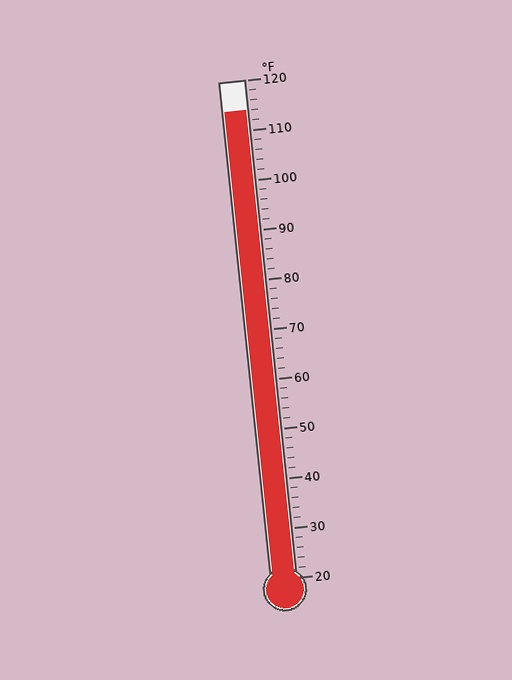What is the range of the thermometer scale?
The thermometer scale ranges from 20°F to 120°F.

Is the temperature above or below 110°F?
The temperature is above 110°F.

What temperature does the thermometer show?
The thermometer shows approximately 114°F.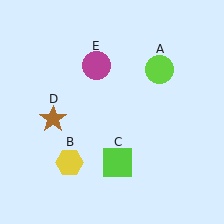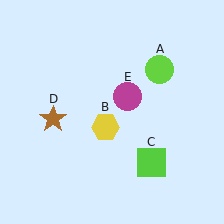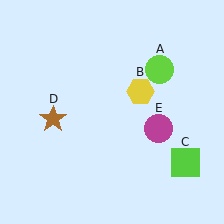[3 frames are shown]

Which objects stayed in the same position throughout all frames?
Lime circle (object A) and brown star (object D) remained stationary.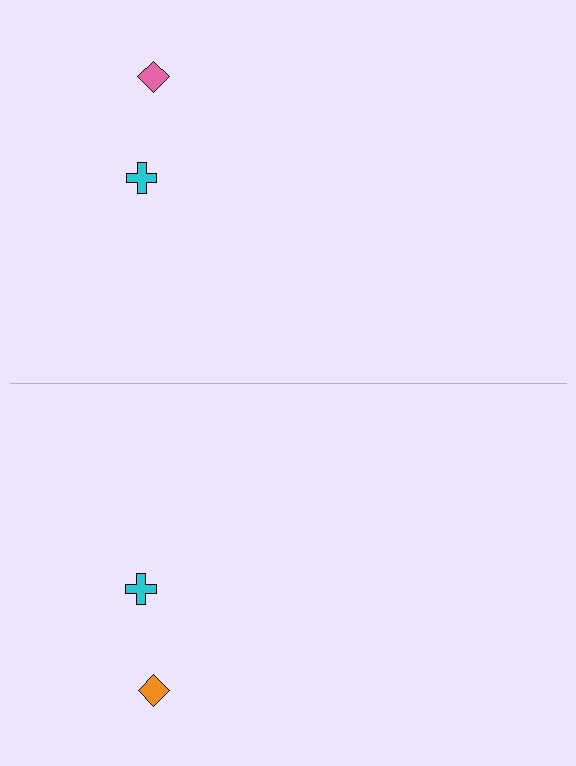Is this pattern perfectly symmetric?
No, the pattern is not perfectly symmetric. The orange diamond on the bottom side breaks the symmetry — its mirror counterpart is pink.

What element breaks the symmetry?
The orange diamond on the bottom side breaks the symmetry — its mirror counterpart is pink.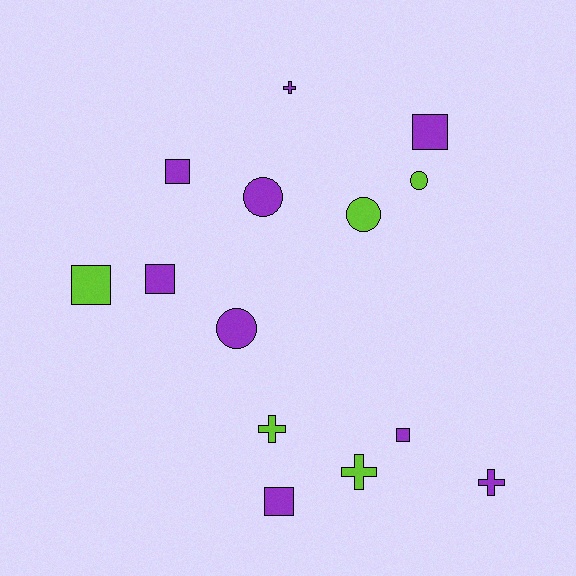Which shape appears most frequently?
Square, with 6 objects.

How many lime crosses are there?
There are 2 lime crosses.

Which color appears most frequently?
Purple, with 9 objects.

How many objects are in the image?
There are 14 objects.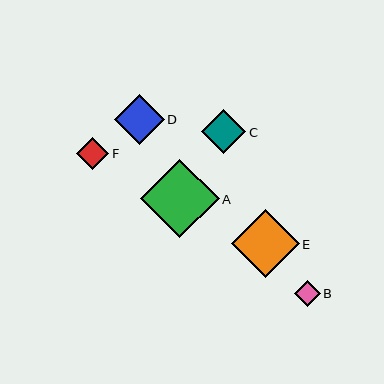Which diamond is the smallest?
Diamond B is the smallest with a size of approximately 25 pixels.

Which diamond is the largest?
Diamond A is the largest with a size of approximately 79 pixels.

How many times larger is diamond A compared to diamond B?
Diamond A is approximately 3.1 times the size of diamond B.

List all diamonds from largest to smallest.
From largest to smallest: A, E, D, C, F, B.